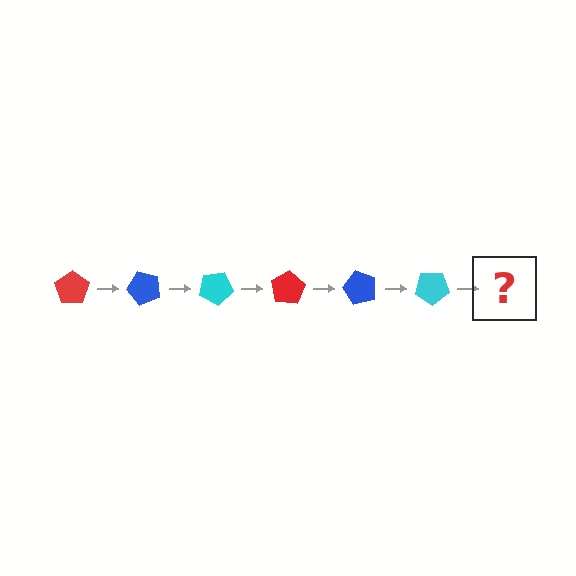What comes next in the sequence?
The next element should be a red pentagon, rotated 300 degrees from the start.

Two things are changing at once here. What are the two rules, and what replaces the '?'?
The two rules are that it rotates 50 degrees each step and the color cycles through red, blue, and cyan. The '?' should be a red pentagon, rotated 300 degrees from the start.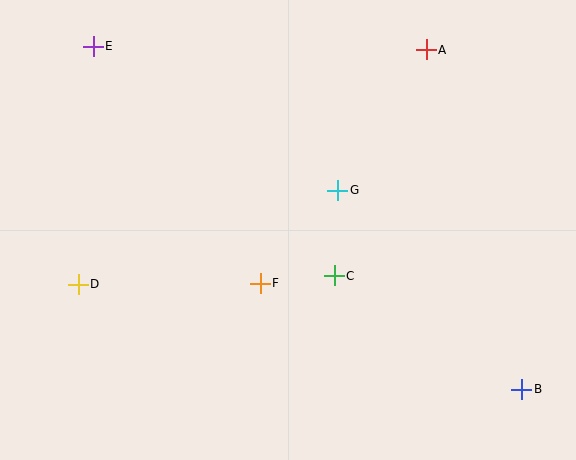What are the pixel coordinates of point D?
Point D is at (78, 284).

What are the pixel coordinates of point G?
Point G is at (338, 190).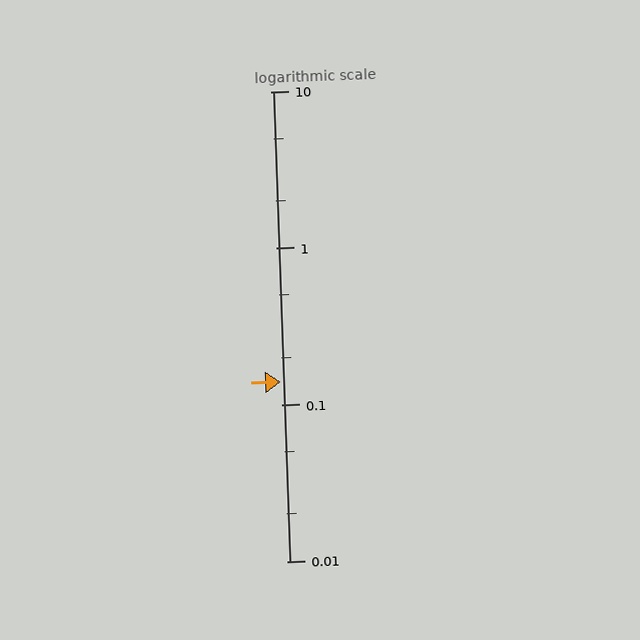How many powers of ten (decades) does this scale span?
The scale spans 3 decades, from 0.01 to 10.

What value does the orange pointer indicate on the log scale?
The pointer indicates approximately 0.14.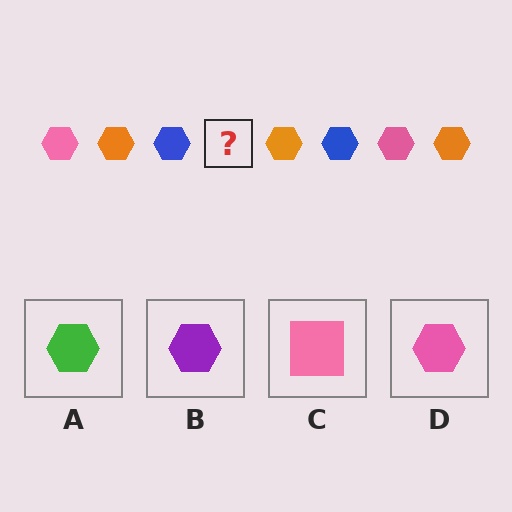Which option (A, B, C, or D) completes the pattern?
D.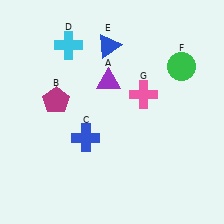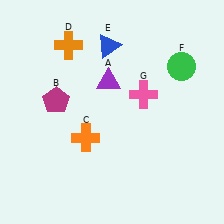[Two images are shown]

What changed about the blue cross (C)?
In Image 1, C is blue. In Image 2, it changed to orange.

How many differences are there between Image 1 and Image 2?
There are 2 differences between the two images.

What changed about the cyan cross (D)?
In Image 1, D is cyan. In Image 2, it changed to orange.